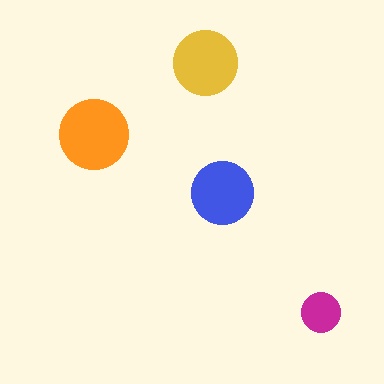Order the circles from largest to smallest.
the orange one, the yellow one, the blue one, the magenta one.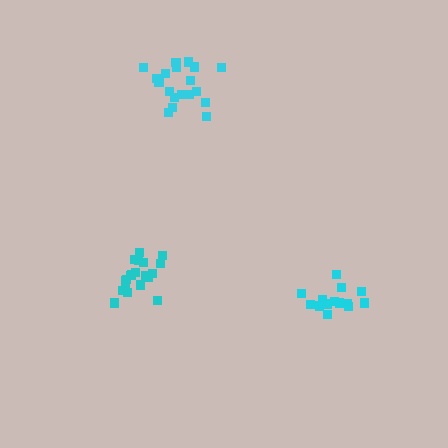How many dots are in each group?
Group 1: 20 dots, Group 2: 14 dots, Group 3: 19 dots (53 total).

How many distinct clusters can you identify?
There are 3 distinct clusters.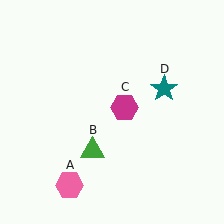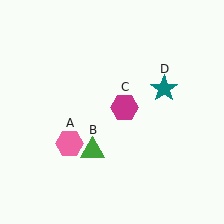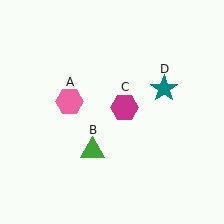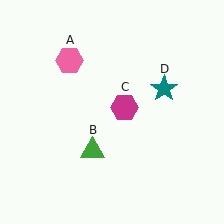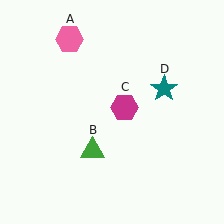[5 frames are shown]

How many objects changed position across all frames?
1 object changed position: pink hexagon (object A).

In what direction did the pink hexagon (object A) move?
The pink hexagon (object A) moved up.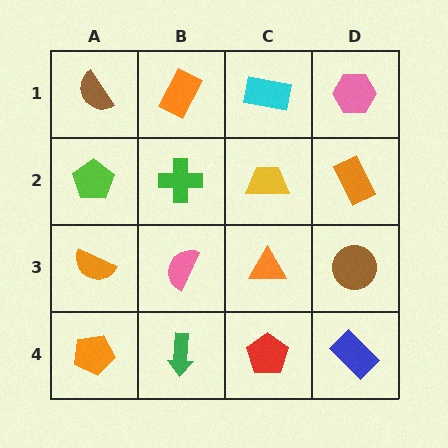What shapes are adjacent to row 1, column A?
A lime pentagon (row 2, column A), an orange rectangle (row 1, column B).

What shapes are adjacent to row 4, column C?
An orange triangle (row 3, column C), a green arrow (row 4, column B), a blue rectangle (row 4, column D).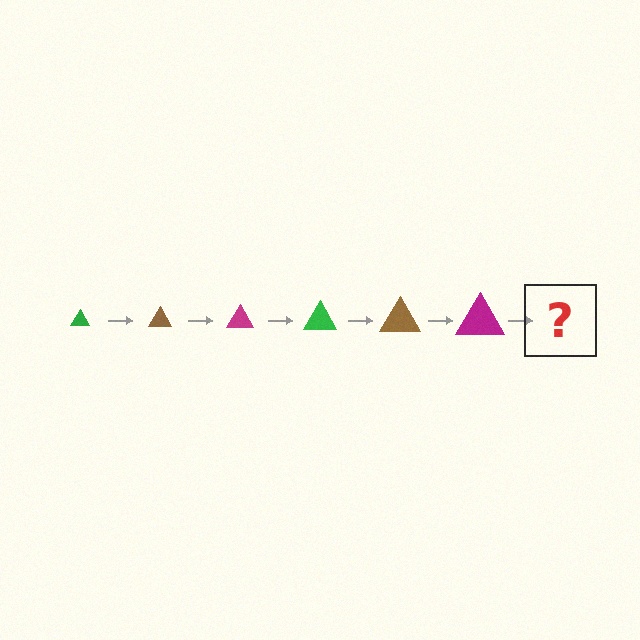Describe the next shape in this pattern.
It should be a green triangle, larger than the previous one.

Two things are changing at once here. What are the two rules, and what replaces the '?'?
The two rules are that the triangle grows larger each step and the color cycles through green, brown, and magenta. The '?' should be a green triangle, larger than the previous one.